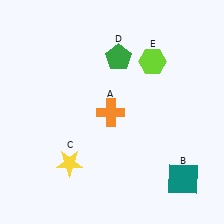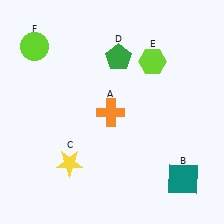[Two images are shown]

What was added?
A lime circle (F) was added in Image 2.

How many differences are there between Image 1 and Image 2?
There is 1 difference between the two images.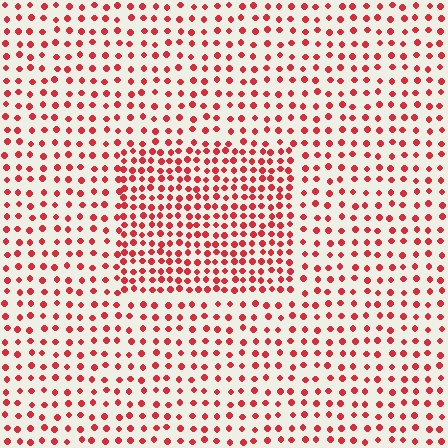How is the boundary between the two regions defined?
The boundary is defined by a change in element density (approximately 1.8x ratio). All elements are the same color, size, and shape.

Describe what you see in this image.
The image contains small red elements arranged at two different densities. A rectangle-shaped region is visible where the elements are more densely packed than the surrounding area.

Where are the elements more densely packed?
The elements are more densely packed inside the rectangle boundary.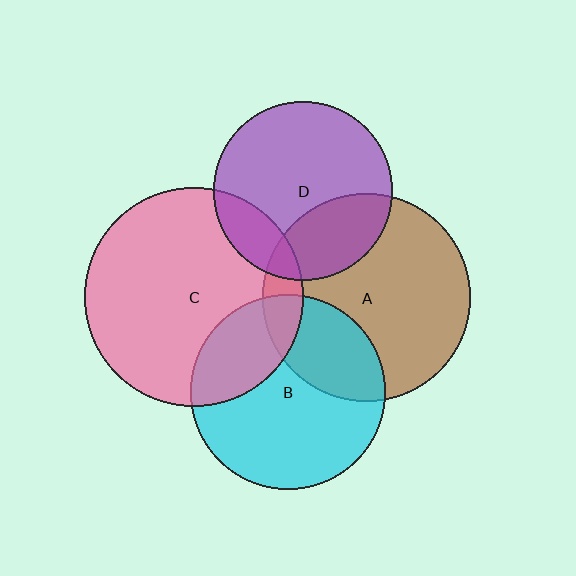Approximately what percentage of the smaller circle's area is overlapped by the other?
Approximately 30%.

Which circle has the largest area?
Circle C (pink).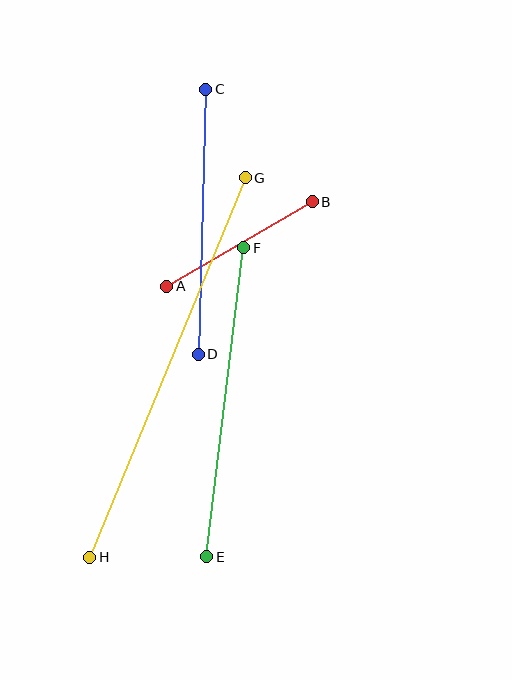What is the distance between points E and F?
The distance is approximately 311 pixels.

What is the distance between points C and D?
The distance is approximately 265 pixels.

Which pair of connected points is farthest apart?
Points G and H are farthest apart.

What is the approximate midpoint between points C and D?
The midpoint is at approximately (202, 222) pixels.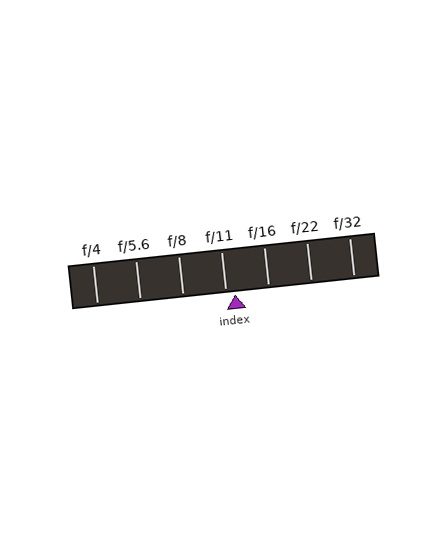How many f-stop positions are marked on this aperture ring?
There are 7 f-stop positions marked.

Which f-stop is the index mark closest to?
The index mark is closest to f/11.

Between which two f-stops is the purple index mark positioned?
The index mark is between f/11 and f/16.